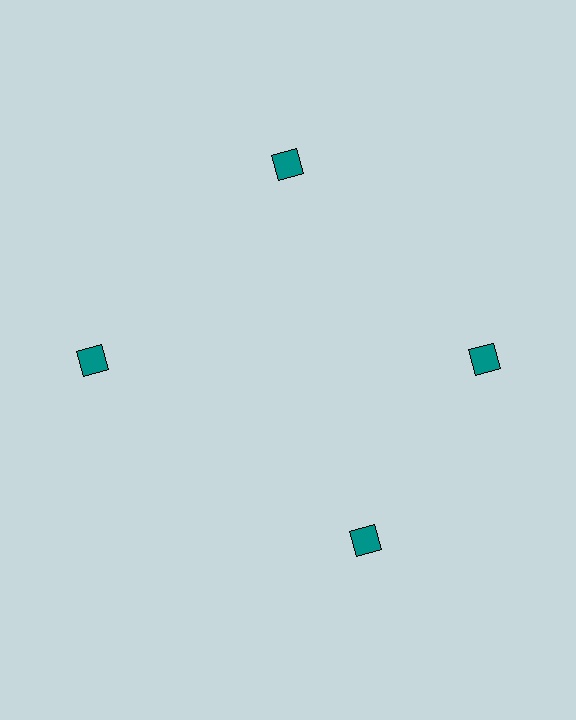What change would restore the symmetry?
The symmetry would be restored by rotating it back into even spacing with its neighbors so that all 4 squares sit at equal angles and equal distance from the center.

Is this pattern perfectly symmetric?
No. The 4 teal squares are arranged in a ring, but one element near the 6 o'clock position is rotated out of alignment along the ring, breaking the 4-fold rotational symmetry.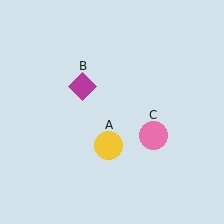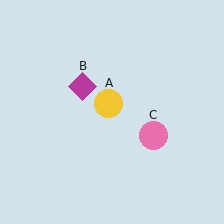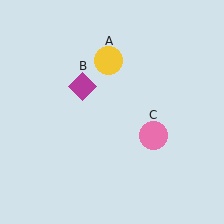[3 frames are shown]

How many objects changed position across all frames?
1 object changed position: yellow circle (object A).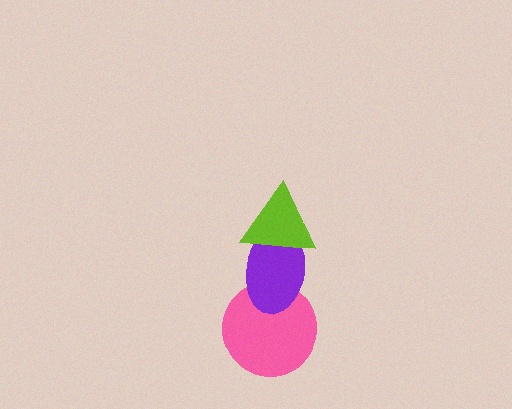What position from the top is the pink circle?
The pink circle is 3rd from the top.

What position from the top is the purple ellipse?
The purple ellipse is 2nd from the top.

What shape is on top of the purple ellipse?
The lime triangle is on top of the purple ellipse.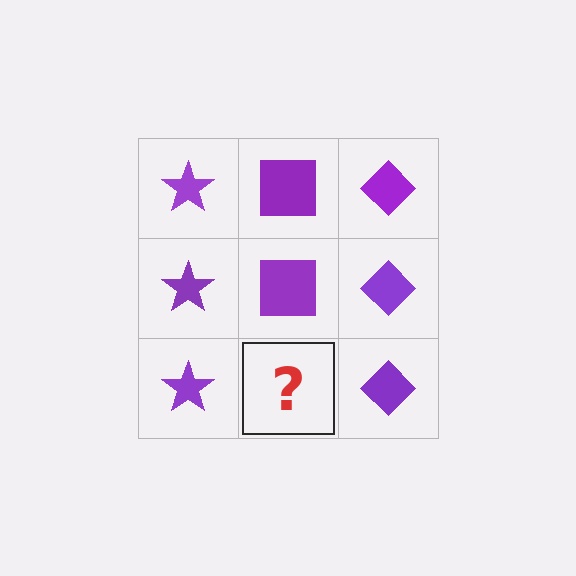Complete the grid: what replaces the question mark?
The question mark should be replaced with a purple square.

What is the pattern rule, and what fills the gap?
The rule is that each column has a consistent shape. The gap should be filled with a purple square.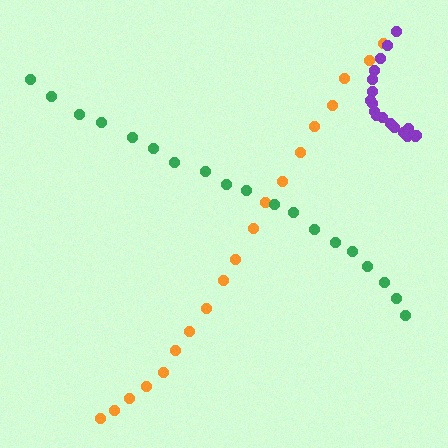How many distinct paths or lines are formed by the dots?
There are 3 distinct paths.